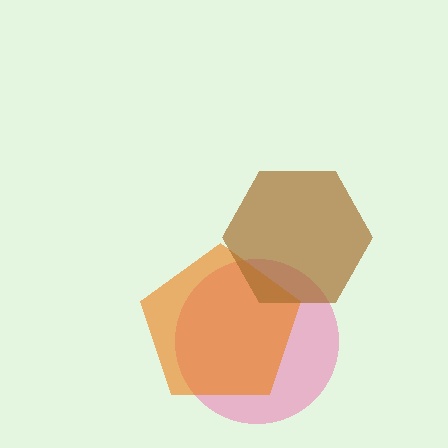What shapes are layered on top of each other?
The layered shapes are: a pink circle, an orange pentagon, a brown hexagon.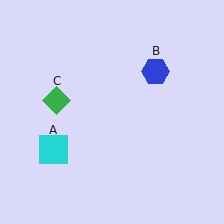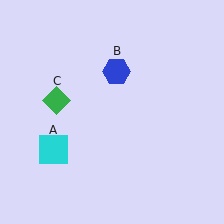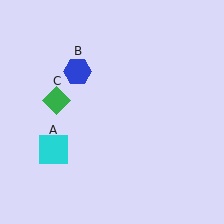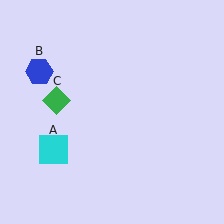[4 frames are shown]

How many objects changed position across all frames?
1 object changed position: blue hexagon (object B).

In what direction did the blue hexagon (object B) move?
The blue hexagon (object B) moved left.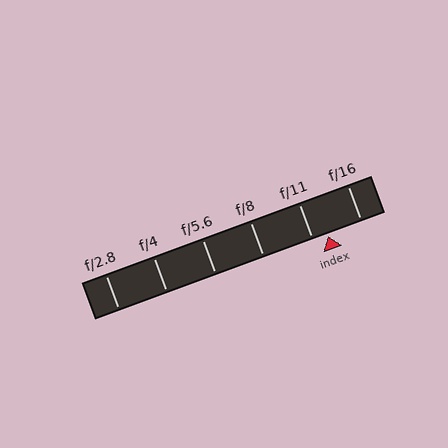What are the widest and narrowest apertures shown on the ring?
The widest aperture shown is f/2.8 and the narrowest is f/16.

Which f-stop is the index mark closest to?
The index mark is closest to f/11.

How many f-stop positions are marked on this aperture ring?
There are 6 f-stop positions marked.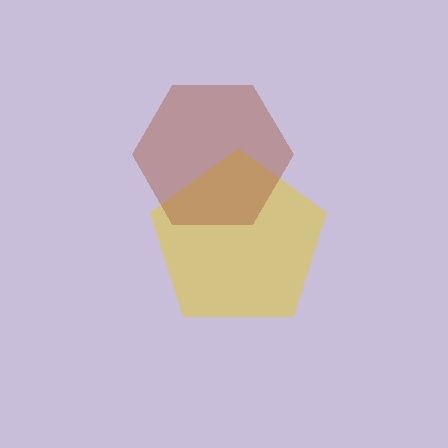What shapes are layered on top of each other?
The layered shapes are: a yellow pentagon, a brown hexagon.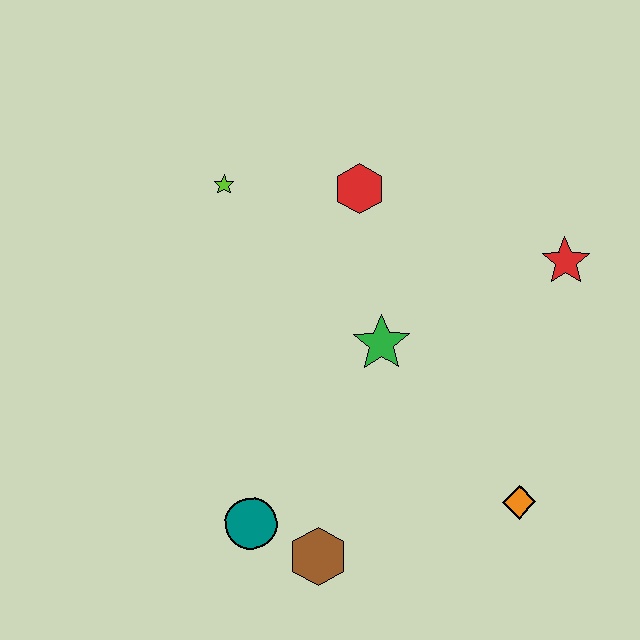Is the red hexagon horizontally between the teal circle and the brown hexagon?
No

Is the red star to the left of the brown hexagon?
No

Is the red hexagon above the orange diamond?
Yes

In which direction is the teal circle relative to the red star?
The teal circle is to the left of the red star.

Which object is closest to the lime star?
The red hexagon is closest to the lime star.